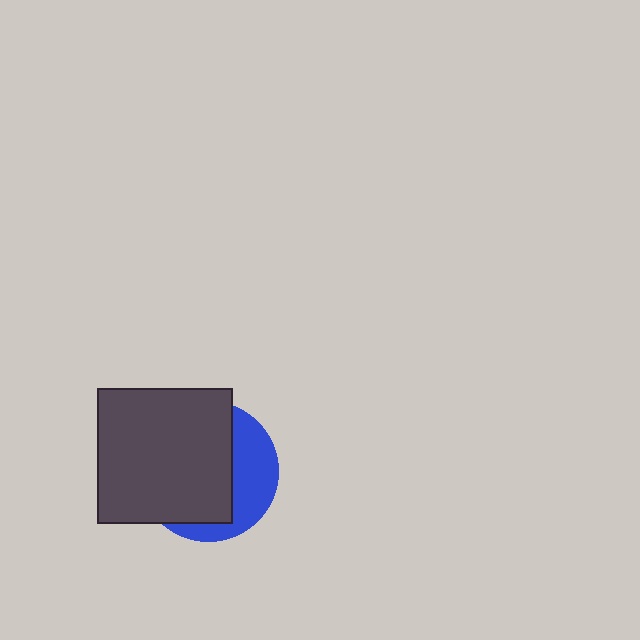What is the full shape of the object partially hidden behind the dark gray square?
The partially hidden object is a blue circle.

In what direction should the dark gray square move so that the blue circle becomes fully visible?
The dark gray square should move left. That is the shortest direction to clear the overlap and leave the blue circle fully visible.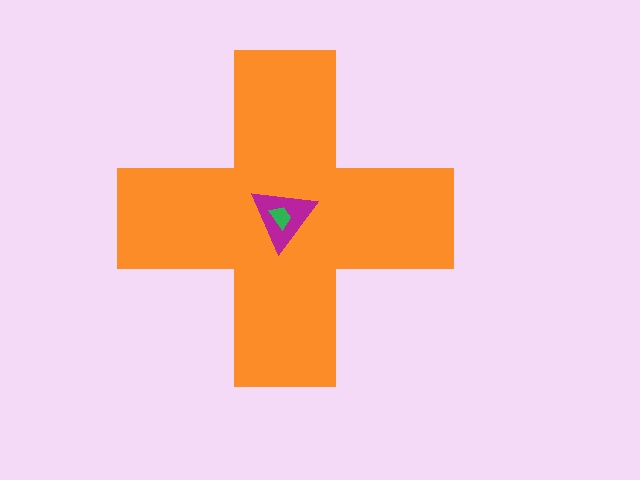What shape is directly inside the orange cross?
The magenta triangle.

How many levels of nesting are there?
3.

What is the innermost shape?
The green trapezoid.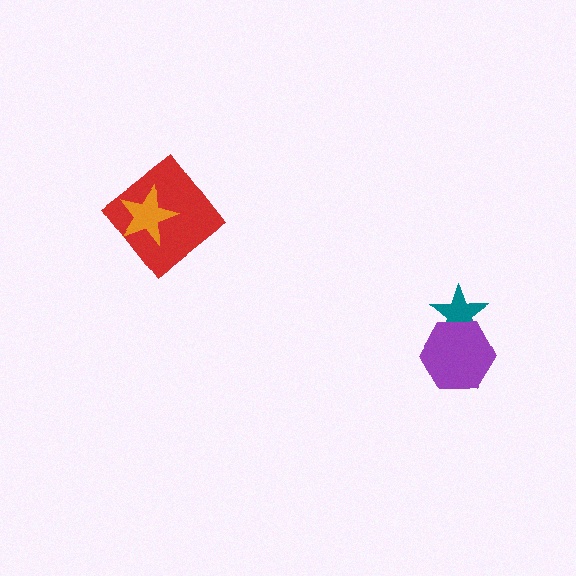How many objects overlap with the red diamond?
1 object overlaps with the red diamond.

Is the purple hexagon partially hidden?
No, no other shape covers it.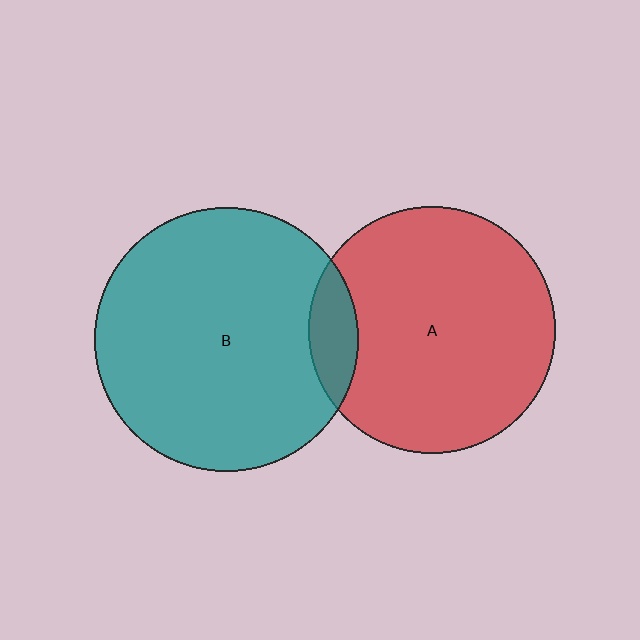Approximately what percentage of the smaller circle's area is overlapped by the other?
Approximately 10%.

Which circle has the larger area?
Circle B (teal).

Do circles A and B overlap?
Yes.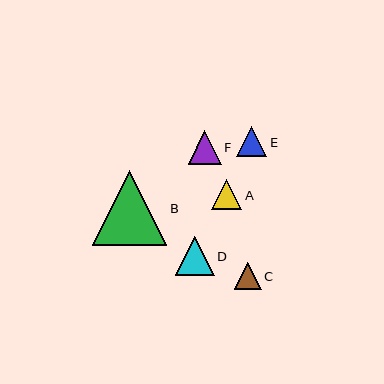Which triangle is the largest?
Triangle B is the largest with a size of approximately 74 pixels.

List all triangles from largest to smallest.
From largest to smallest: B, D, F, A, E, C.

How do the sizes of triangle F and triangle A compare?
Triangle F and triangle A are approximately the same size.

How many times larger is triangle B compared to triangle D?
Triangle B is approximately 1.9 times the size of triangle D.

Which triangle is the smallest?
Triangle C is the smallest with a size of approximately 27 pixels.